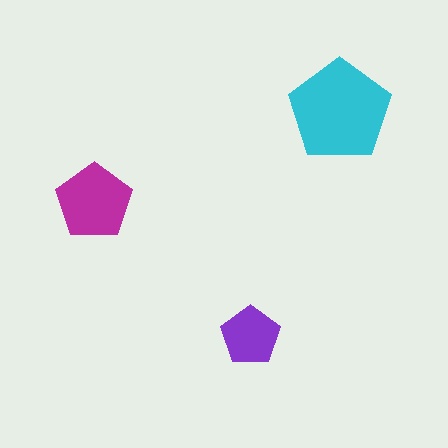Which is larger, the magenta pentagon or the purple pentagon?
The magenta one.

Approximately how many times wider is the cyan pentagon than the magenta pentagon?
About 1.5 times wider.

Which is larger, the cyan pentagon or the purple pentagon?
The cyan one.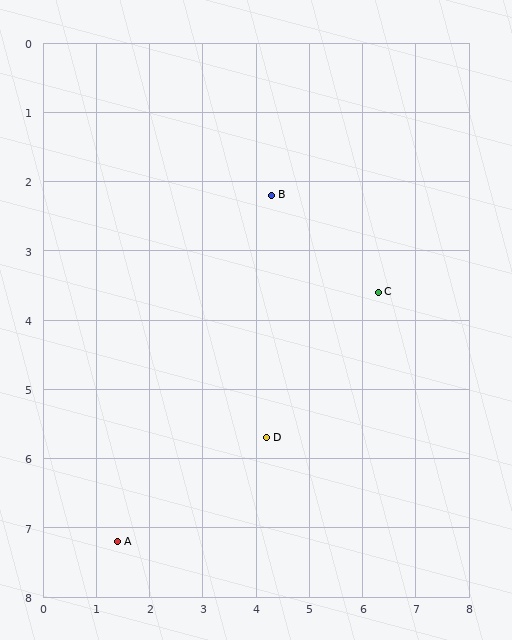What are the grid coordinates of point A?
Point A is at approximately (1.4, 7.2).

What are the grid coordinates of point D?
Point D is at approximately (4.2, 5.7).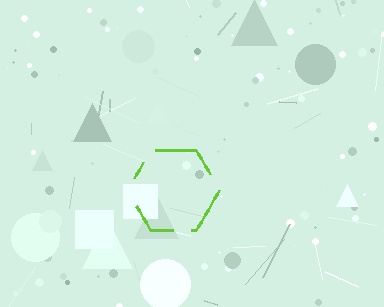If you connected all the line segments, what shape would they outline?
They would outline a hexagon.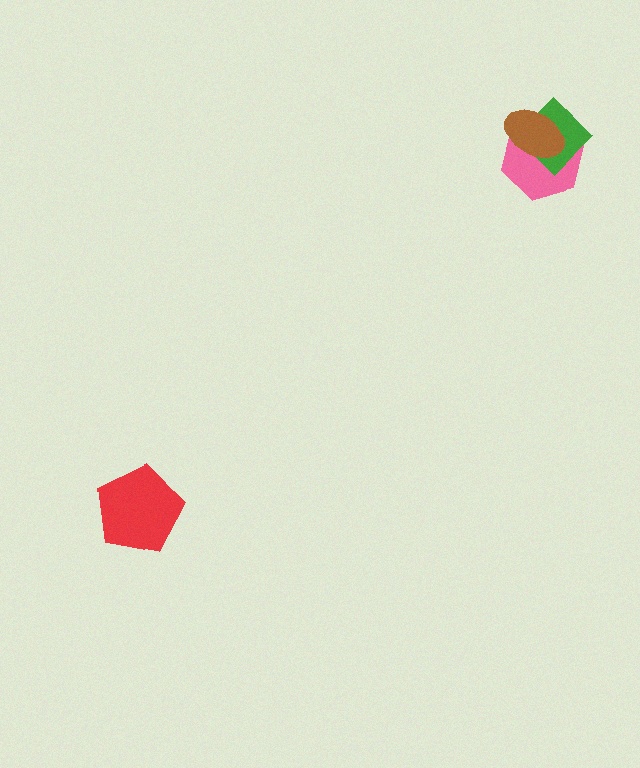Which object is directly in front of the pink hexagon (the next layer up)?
The green diamond is directly in front of the pink hexagon.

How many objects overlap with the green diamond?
2 objects overlap with the green diamond.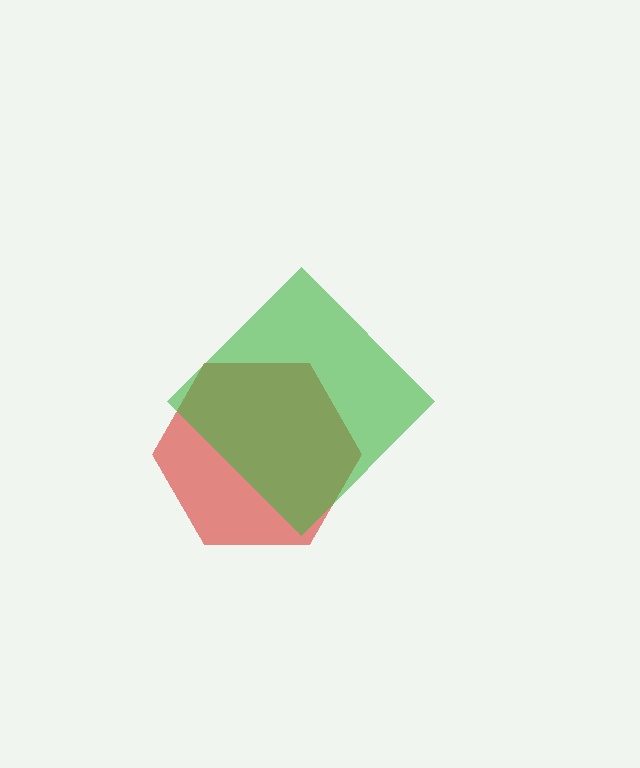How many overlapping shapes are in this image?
There are 2 overlapping shapes in the image.